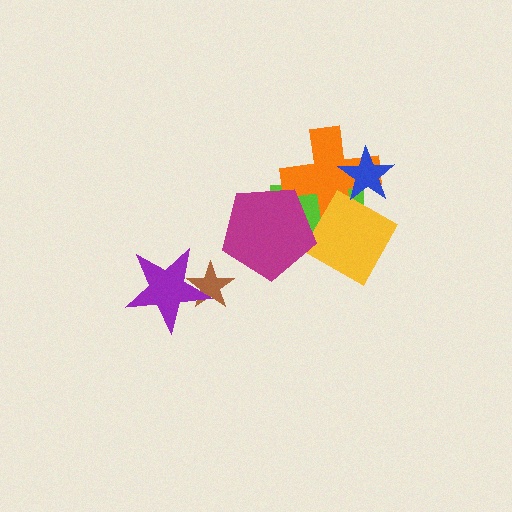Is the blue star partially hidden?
No, no other shape covers it.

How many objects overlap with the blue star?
2 objects overlap with the blue star.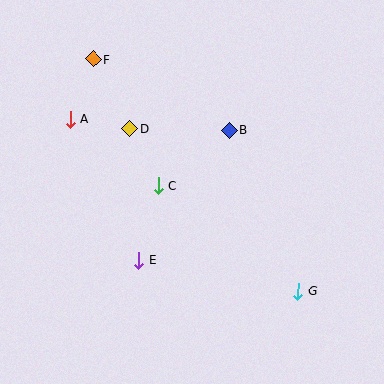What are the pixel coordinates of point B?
Point B is at (230, 131).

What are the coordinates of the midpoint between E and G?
The midpoint between E and G is at (218, 275).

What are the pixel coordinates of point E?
Point E is at (138, 260).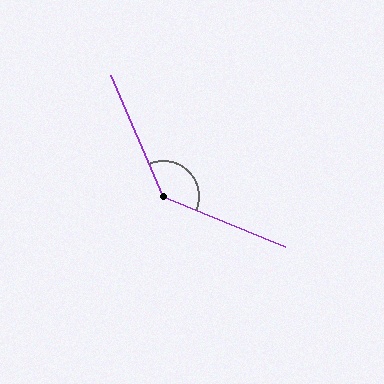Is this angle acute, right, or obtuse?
It is obtuse.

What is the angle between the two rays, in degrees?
Approximately 135 degrees.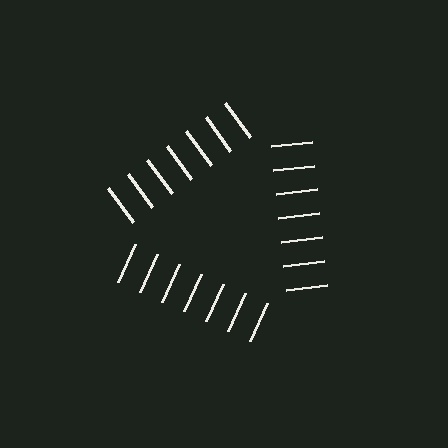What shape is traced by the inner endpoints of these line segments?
An illusory triangle — the line segments terminate on its edges but no continuous stroke is drawn.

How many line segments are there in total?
21 — 7 along each of the 3 edges.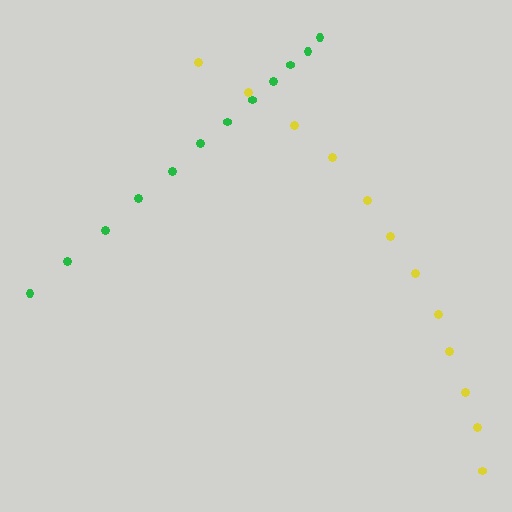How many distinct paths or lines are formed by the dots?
There are 2 distinct paths.